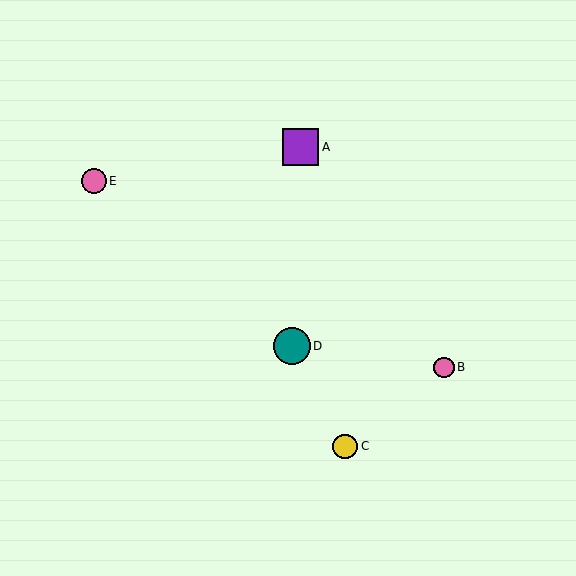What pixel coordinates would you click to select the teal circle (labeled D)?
Click at (292, 346) to select the teal circle D.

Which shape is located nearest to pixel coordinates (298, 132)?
The purple square (labeled A) at (300, 147) is nearest to that location.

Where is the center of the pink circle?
The center of the pink circle is at (444, 367).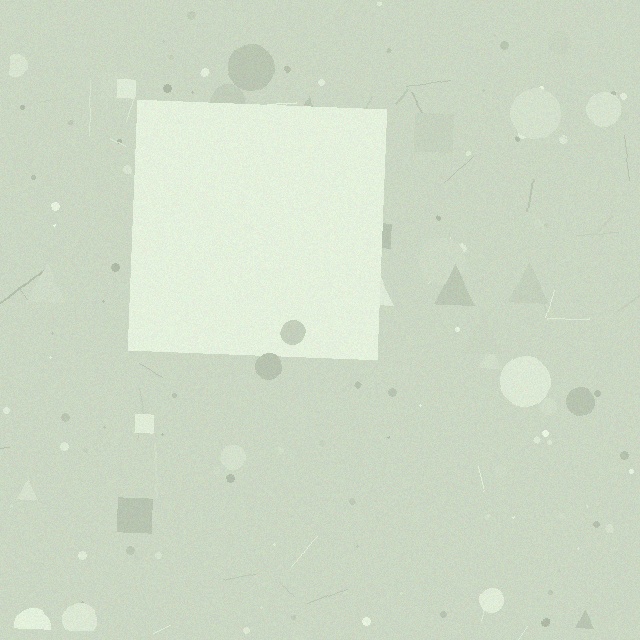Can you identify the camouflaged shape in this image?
The camouflaged shape is a square.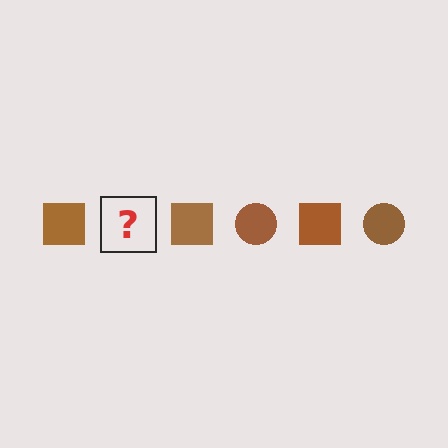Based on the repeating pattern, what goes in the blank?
The blank should be a brown circle.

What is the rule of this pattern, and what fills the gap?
The rule is that the pattern cycles through square, circle shapes in brown. The gap should be filled with a brown circle.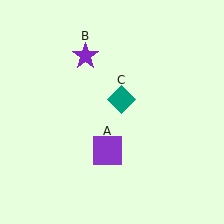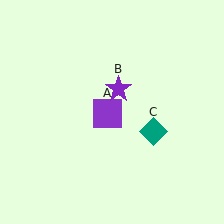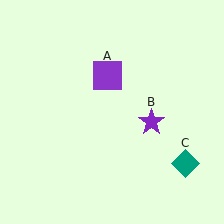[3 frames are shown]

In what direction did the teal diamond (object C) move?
The teal diamond (object C) moved down and to the right.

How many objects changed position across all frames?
3 objects changed position: purple square (object A), purple star (object B), teal diamond (object C).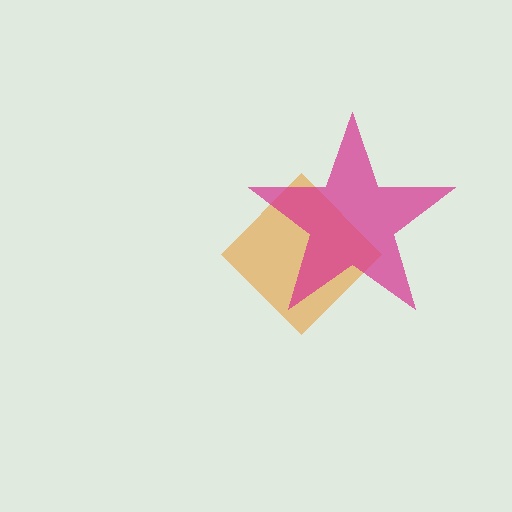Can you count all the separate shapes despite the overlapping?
Yes, there are 2 separate shapes.